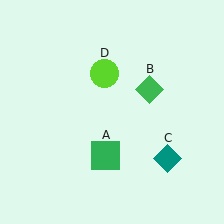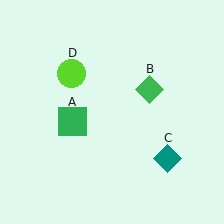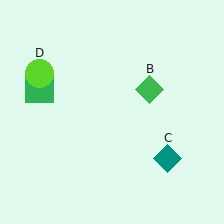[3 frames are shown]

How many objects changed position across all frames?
2 objects changed position: green square (object A), lime circle (object D).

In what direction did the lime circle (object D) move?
The lime circle (object D) moved left.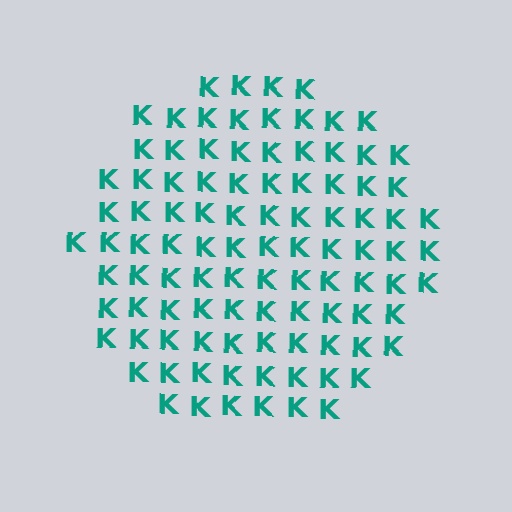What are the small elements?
The small elements are letter K's.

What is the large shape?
The large shape is a circle.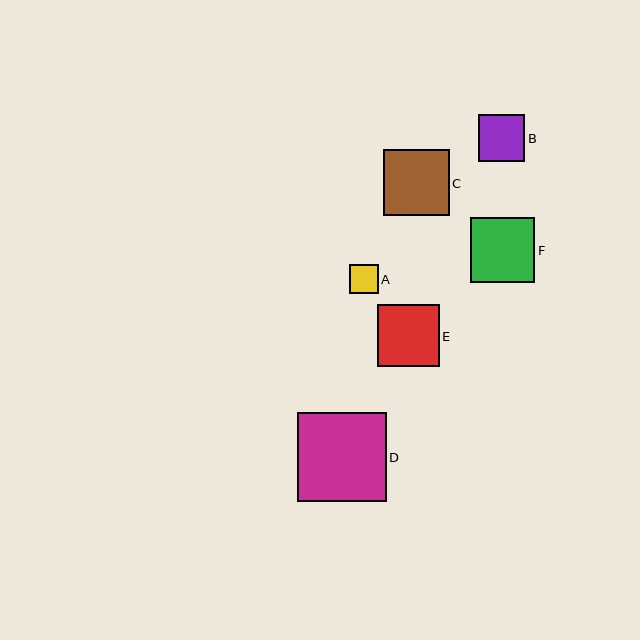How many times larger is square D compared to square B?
Square D is approximately 1.9 times the size of square B.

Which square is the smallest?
Square A is the smallest with a size of approximately 29 pixels.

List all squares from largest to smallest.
From largest to smallest: D, C, F, E, B, A.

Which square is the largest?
Square D is the largest with a size of approximately 89 pixels.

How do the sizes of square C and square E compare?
Square C and square E are approximately the same size.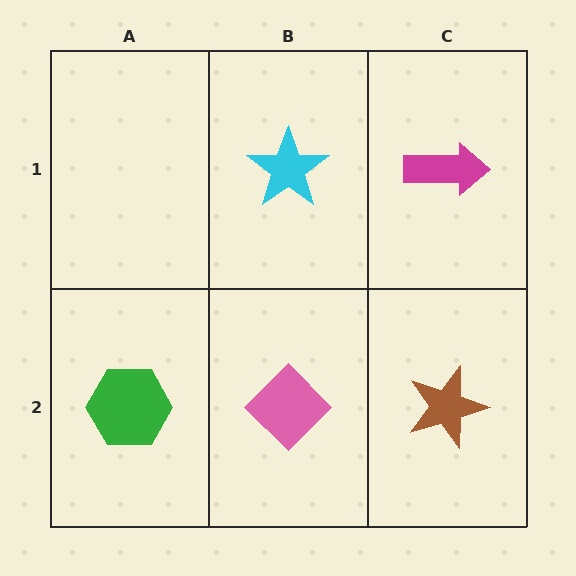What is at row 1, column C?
A magenta arrow.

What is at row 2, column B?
A pink diamond.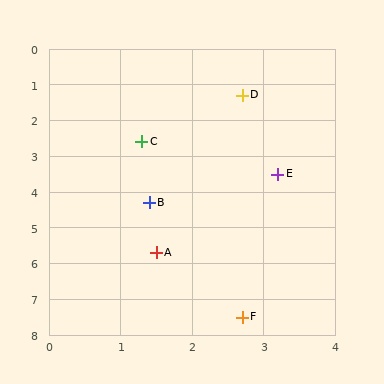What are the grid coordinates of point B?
Point B is at approximately (1.4, 4.3).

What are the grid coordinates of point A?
Point A is at approximately (1.5, 5.7).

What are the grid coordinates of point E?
Point E is at approximately (3.2, 3.5).